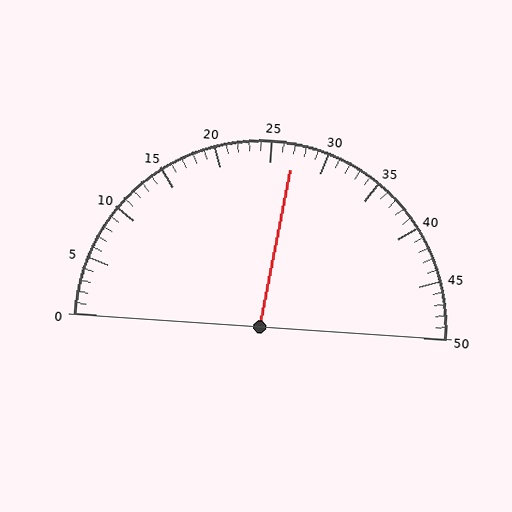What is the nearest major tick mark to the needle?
The nearest major tick mark is 25.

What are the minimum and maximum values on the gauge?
The gauge ranges from 0 to 50.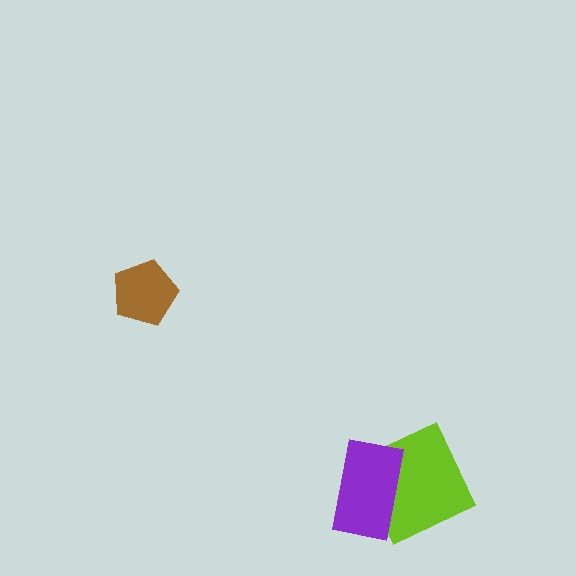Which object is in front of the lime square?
The purple rectangle is in front of the lime square.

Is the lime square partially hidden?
Yes, it is partially covered by another shape.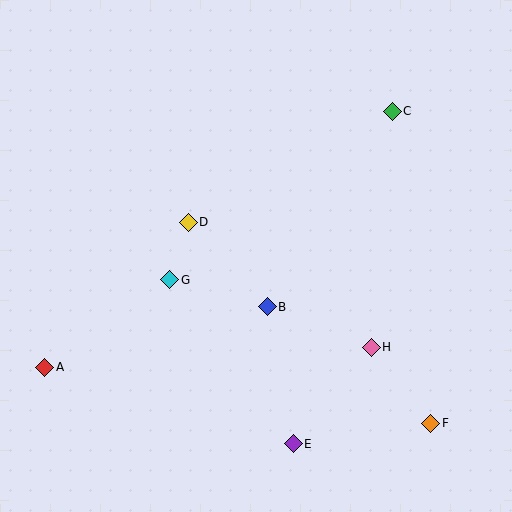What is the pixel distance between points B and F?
The distance between B and F is 201 pixels.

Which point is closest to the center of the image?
Point B at (267, 307) is closest to the center.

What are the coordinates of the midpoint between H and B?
The midpoint between H and B is at (319, 327).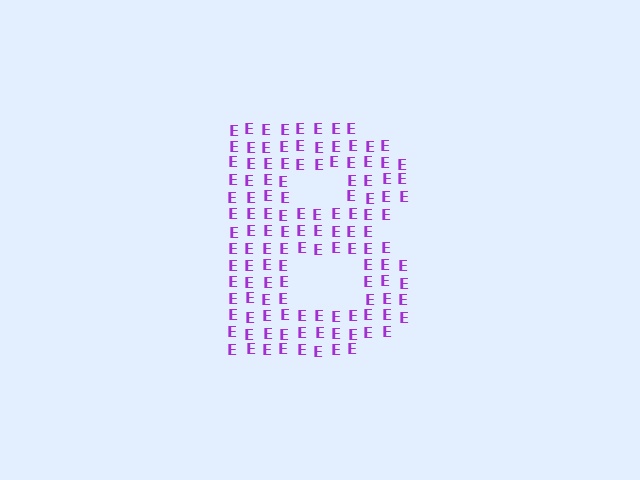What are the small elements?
The small elements are letter E's.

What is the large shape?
The large shape is the letter B.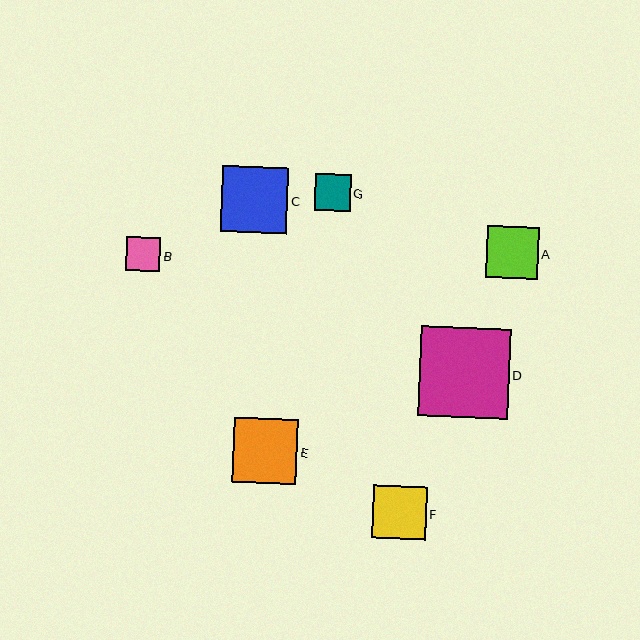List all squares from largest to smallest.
From largest to smallest: D, C, E, F, A, G, B.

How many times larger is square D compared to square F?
Square D is approximately 1.7 times the size of square F.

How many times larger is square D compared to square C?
Square D is approximately 1.4 times the size of square C.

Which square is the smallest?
Square B is the smallest with a size of approximately 34 pixels.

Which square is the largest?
Square D is the largest with a size of approximately 90 pixels.